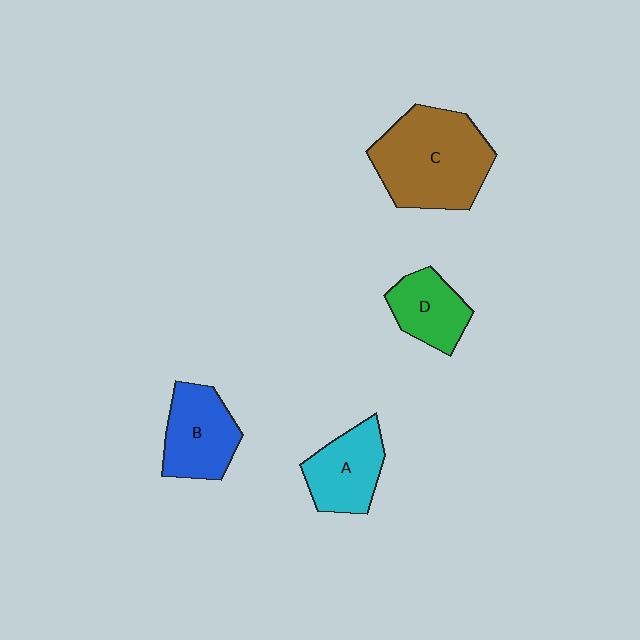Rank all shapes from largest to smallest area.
From largest to smallest: C (brown), B (blue), A (cyan), D (green).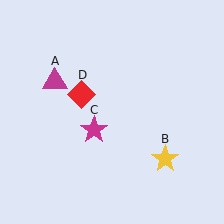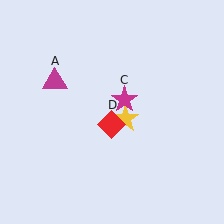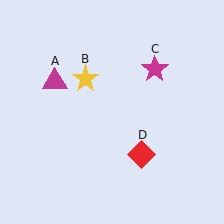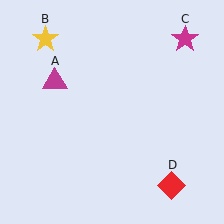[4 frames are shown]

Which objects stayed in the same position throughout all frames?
Magenta triangle (object A) remained stationary.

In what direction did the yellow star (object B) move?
The yellow star (object B) moved up and to the left.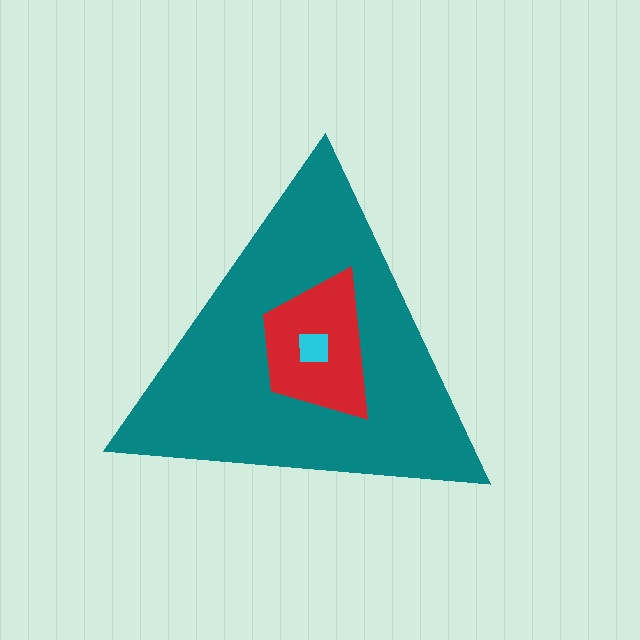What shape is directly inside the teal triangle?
The red trapezoid.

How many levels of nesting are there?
3.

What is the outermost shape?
The teal triangle.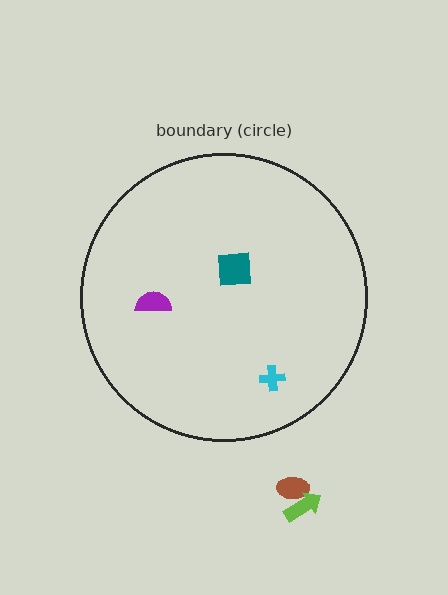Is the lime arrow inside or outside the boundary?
Outside.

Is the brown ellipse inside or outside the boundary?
Outside.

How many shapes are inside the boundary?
3 inside, 2 outside.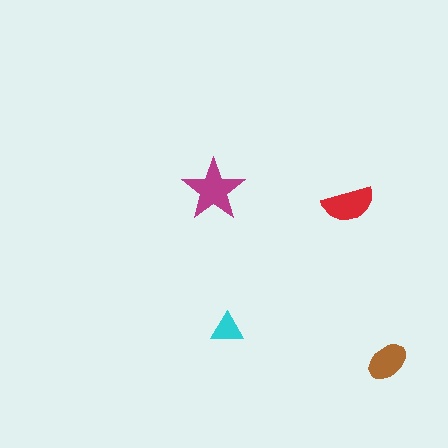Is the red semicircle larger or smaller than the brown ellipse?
Larger.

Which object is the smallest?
The cyan triangle.